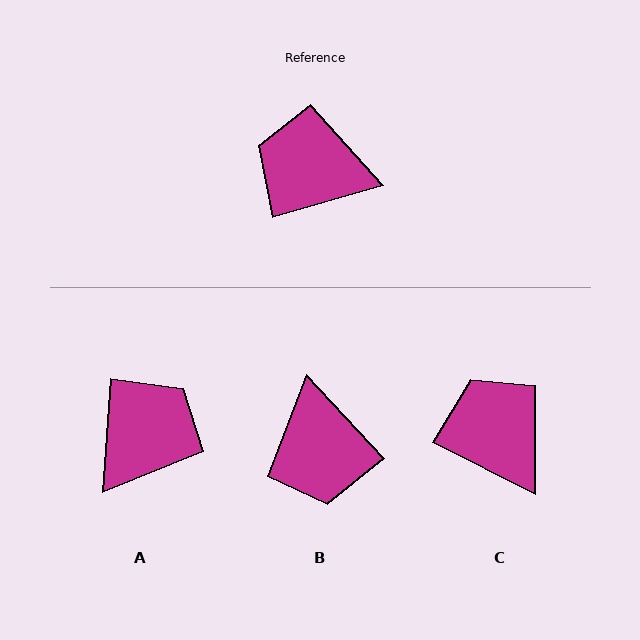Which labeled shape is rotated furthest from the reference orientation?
B, about 117 degrees away.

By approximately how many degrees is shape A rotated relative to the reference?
Approximately 110 degrees clockwise.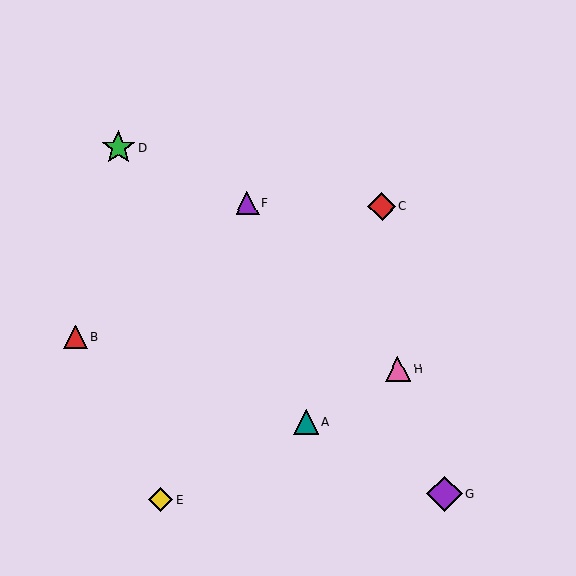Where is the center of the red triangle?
The center of the red triangle is at (76, 338).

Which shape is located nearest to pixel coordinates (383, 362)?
The pink triangle (labeled H) at (398, 369) is nearest to that location.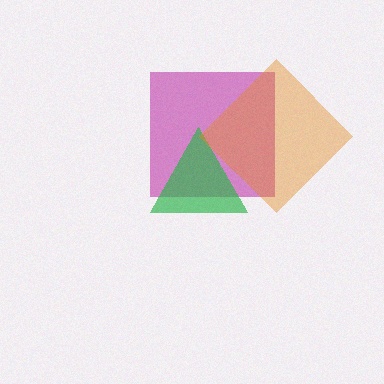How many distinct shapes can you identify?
There are 3 distinct shapes: a magenta square, a green triangle, an orange diamond.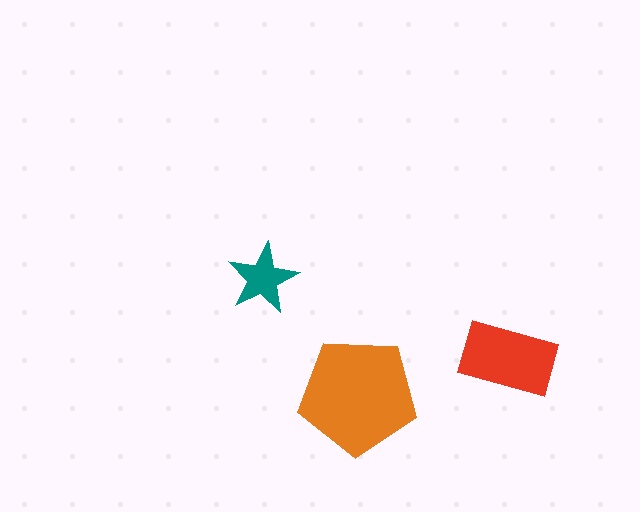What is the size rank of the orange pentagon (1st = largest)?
1st.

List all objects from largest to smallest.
The orange pentagon, the red rectangle, the teal star.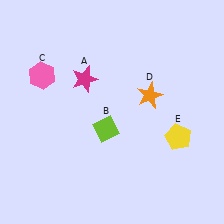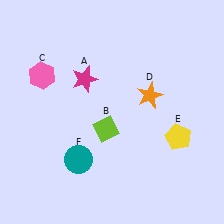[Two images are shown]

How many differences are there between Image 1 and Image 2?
There is 1 difference between the two images.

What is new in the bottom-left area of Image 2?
A teal circle (F) was added in the bottom-left area of Image 2.